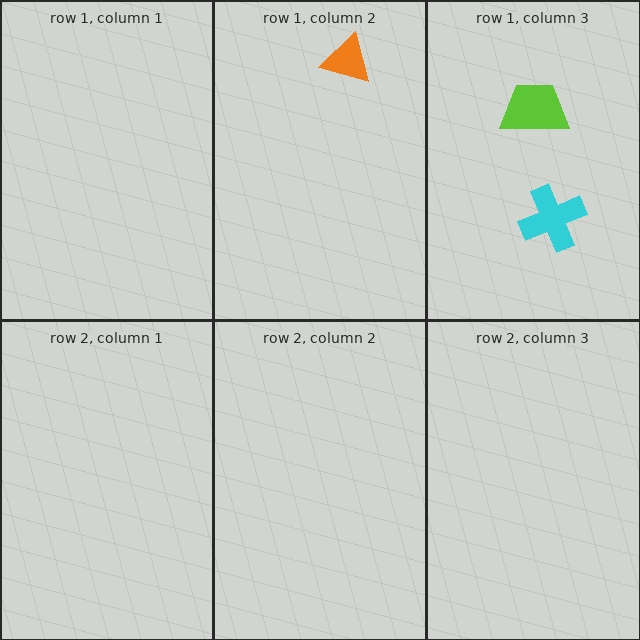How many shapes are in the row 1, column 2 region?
1.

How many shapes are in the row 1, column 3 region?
2.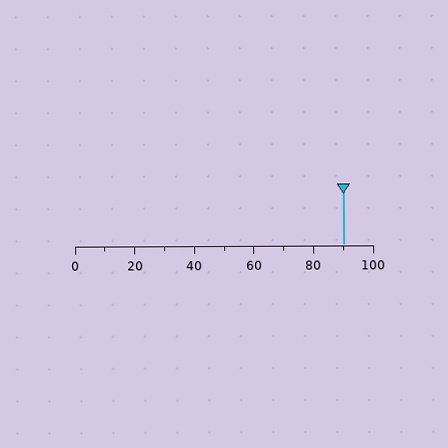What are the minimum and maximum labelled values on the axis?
The axis runs from 0 to 100.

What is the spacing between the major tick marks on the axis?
The major ticks are spaced 20 apart.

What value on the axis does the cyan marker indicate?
The marker indicates approximately 90.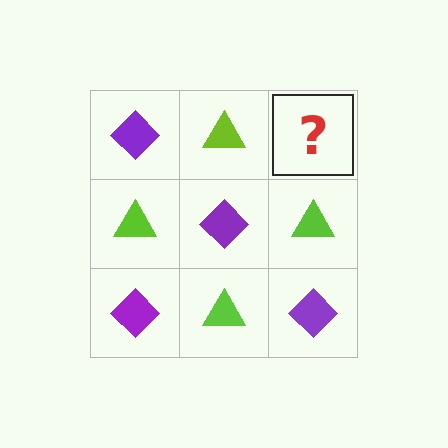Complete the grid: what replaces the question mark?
The question mark should be replaced with a purple diamond.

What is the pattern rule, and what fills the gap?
The rule is that it alternates purple diamond and lime triangle in a checkerboard pattern. The gap should be filled with a purple diamond.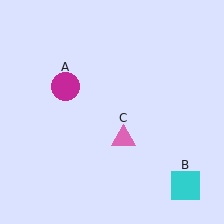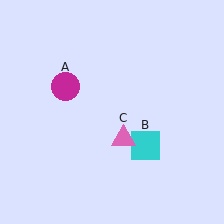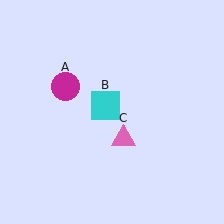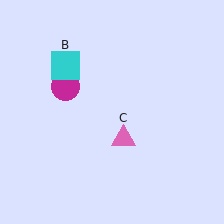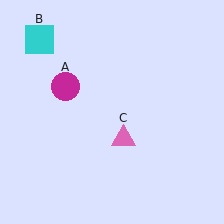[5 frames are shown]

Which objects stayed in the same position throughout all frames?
Magenta circle (object A) and pink triangle (object C) remained stationary.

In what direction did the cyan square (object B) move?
The cyan square (object B) moved up and to the left.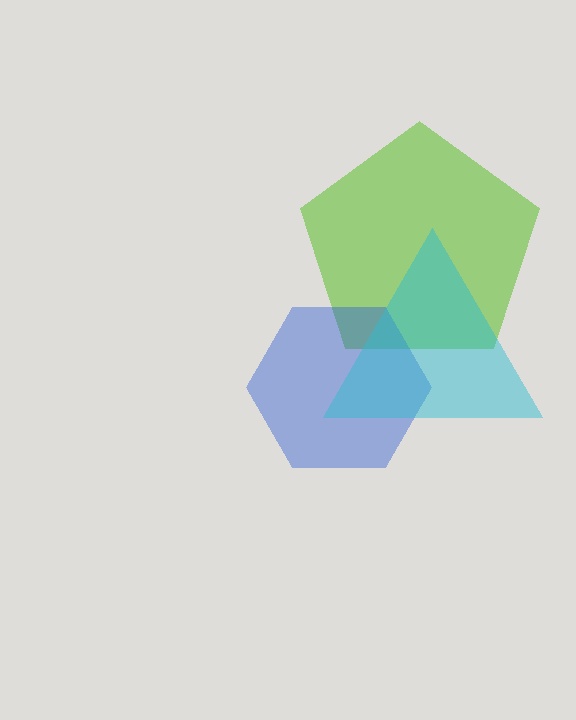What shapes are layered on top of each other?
The layered shapes are: a lime pentagon, a blue hexagon, a cyan triangle.